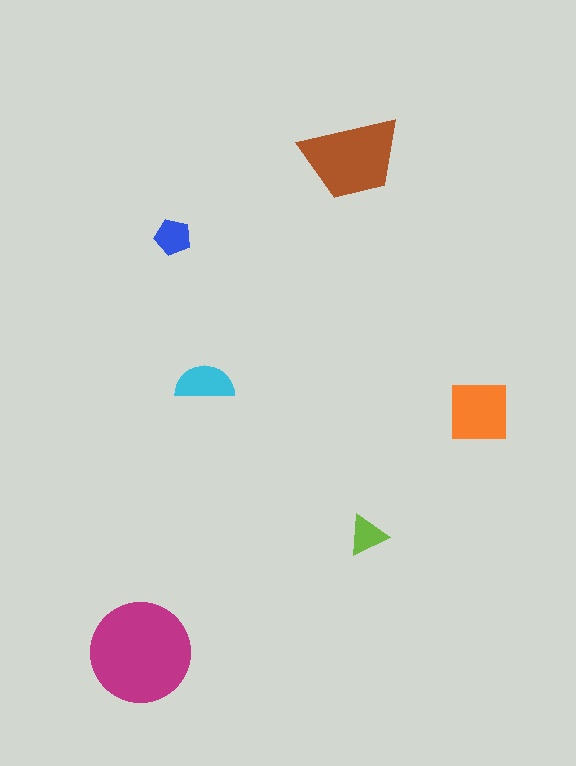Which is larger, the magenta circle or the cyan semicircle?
The magenta circle.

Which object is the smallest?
The lime triangle.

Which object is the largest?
The magenta circle.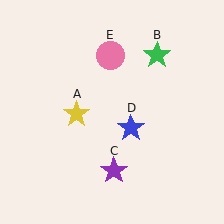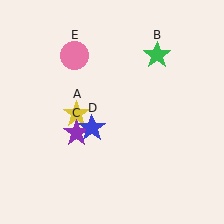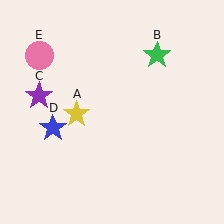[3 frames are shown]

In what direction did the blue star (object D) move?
The blue star (object D) moved left.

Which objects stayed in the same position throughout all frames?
Yellow star (object A) and green star (object B) remained stationary.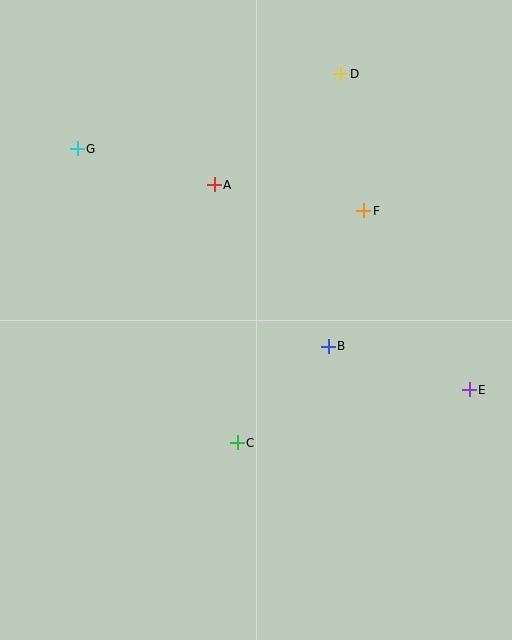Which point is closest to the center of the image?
Point B at (328, 346) is closest to the center.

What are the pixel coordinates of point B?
Point B is at (328, 346).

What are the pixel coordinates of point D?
Point D is at (341, 74).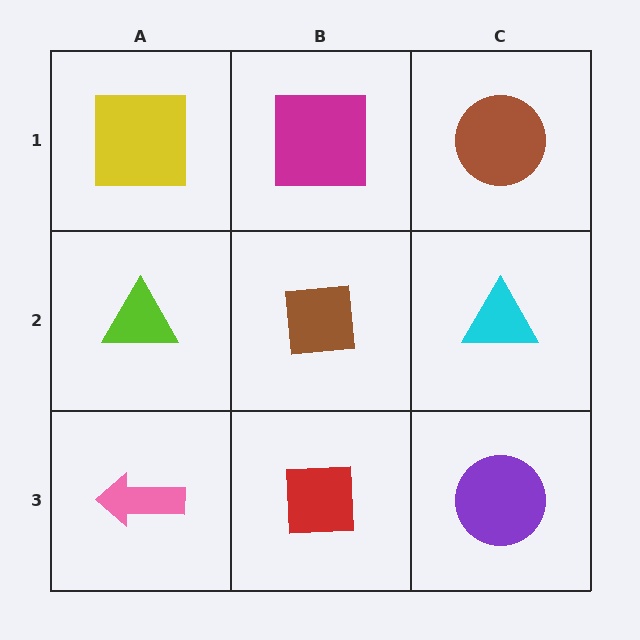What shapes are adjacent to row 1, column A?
A lime triangle (row 2, column A), a magenta square (row 1, column B).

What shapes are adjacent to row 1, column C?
A cyan triangle (row 2, column C), a magenta square (row 1, column B).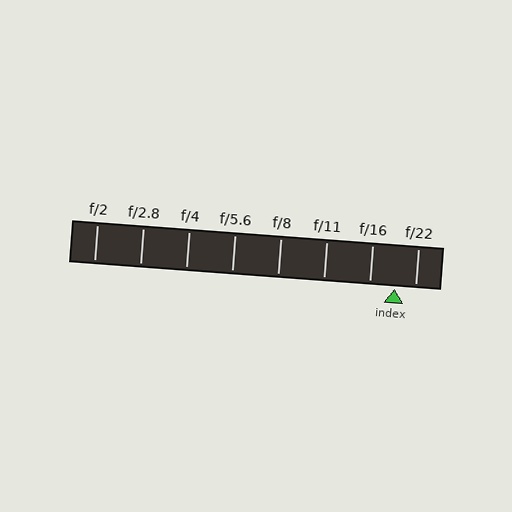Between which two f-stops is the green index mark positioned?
The index mark is between f/16 and f/22.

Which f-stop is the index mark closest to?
The index mark is closest to f/22.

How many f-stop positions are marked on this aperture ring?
There are 8 f-stop positions marked.